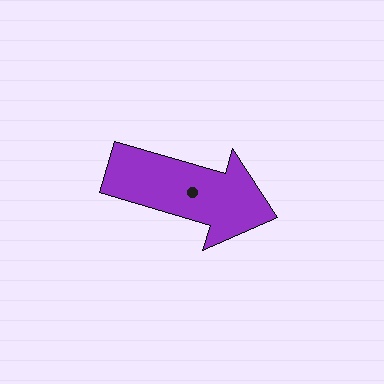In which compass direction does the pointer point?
East.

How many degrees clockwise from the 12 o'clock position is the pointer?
Approximately 106 degrees.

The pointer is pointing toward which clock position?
Roughly 4 o'clock.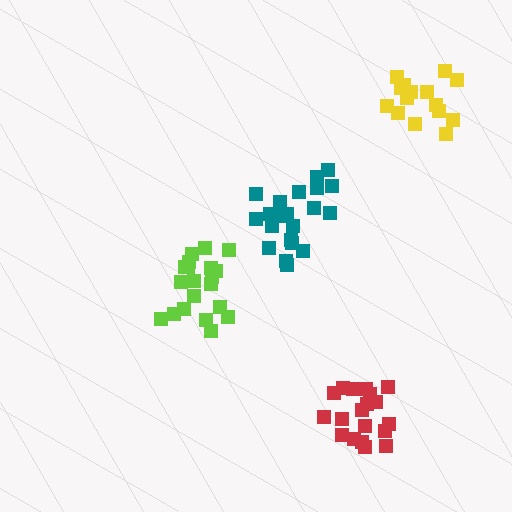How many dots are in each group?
Group 1: 19 dots, Group 2: 21 dots, Group 3: 15 dots, Group 4: 20 dots (75 total).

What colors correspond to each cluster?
The clusters are colored: red, teal, yellow, lime.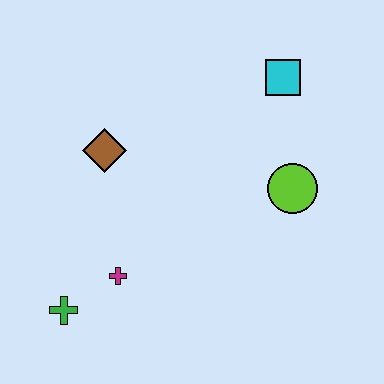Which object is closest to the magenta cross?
The green cross is closest to the magenta cross.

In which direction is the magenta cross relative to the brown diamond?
The magenta cross is below the brown diamond.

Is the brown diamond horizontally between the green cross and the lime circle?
Yes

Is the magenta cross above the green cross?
Yes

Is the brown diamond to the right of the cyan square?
No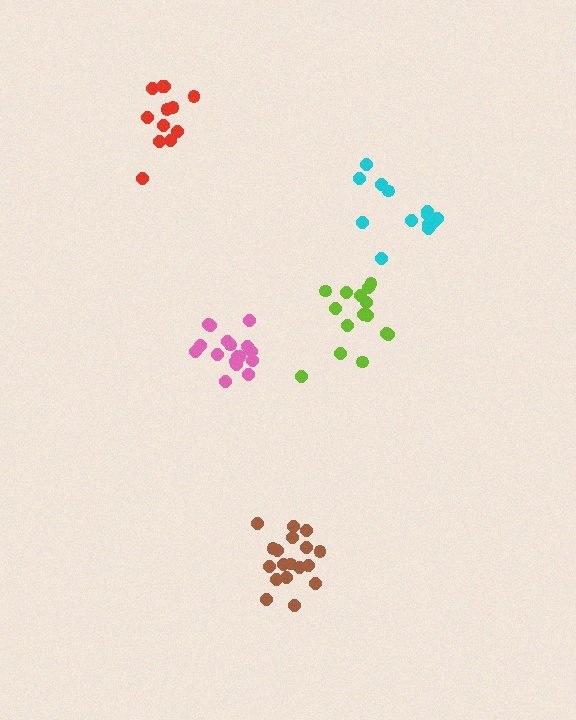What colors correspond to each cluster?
The clusters are colored: brown, cyan, pink, lime, red.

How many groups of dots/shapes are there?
There are 5 groups.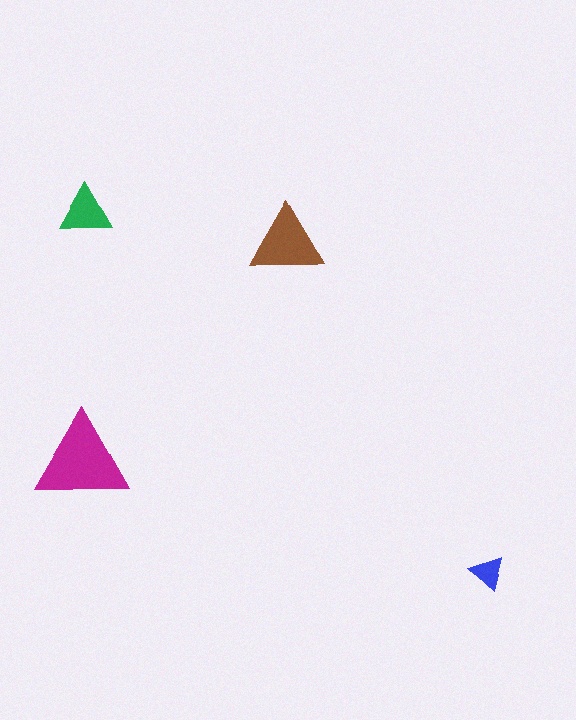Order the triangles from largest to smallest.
the magenta one, the brown one, the green one, the blue one.